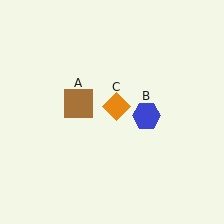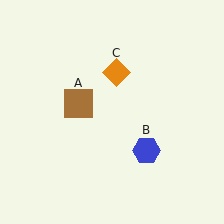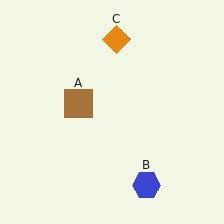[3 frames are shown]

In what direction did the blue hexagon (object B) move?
The blue hexagon (object B) moved down.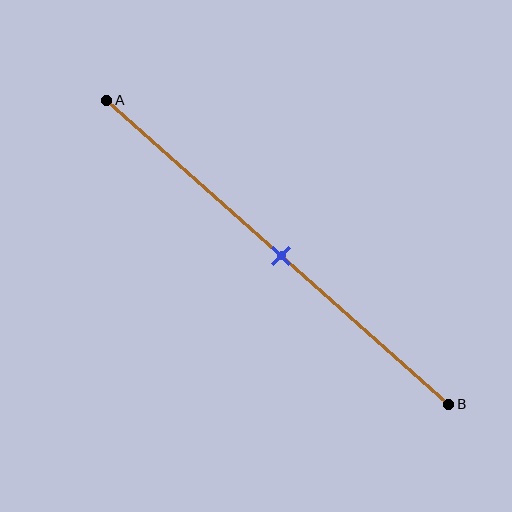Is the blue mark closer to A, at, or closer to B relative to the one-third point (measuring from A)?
The blue mark is closer to point B than the one-third point of segment AB.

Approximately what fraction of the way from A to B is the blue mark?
The blue mark is approximately 50% of the way from A to B.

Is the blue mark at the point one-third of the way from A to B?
No, the mark is at about 50% from A, not at the 33% one-third point.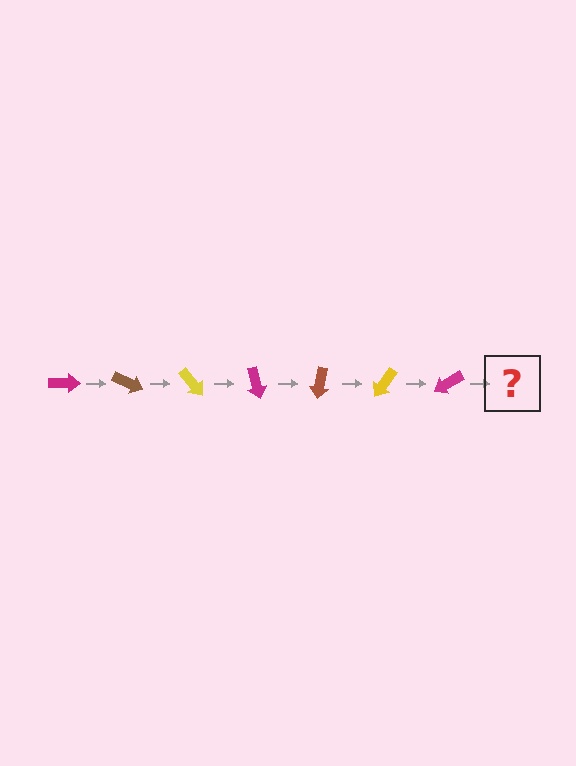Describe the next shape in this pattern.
It should be a brown arrow, rotated 175 degrees from the start.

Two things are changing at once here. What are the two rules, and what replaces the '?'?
The two rules are that it rotates 25 degrees each step and the color cycles through magenta, brown, and yellow. The '?' should be a brown arrow, rotated 175 degrees from the start.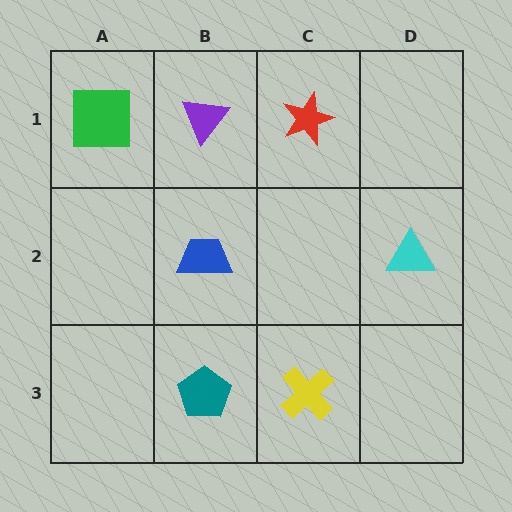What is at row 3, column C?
A yellow cross.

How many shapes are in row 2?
2 shapes.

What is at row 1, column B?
A purple triangle.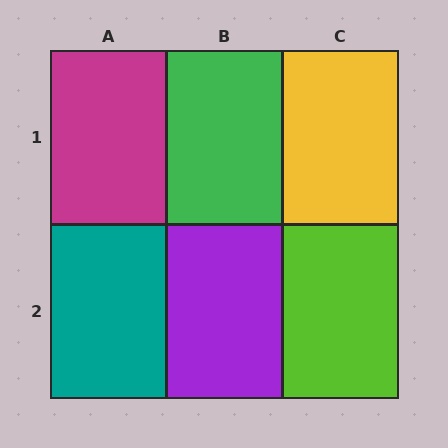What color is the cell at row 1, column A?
Magenta.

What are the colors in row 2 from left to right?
Teal, purple, lime.